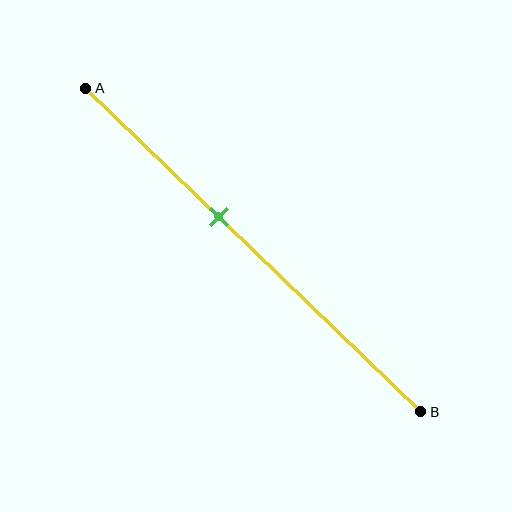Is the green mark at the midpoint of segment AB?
No, the mark is at about 40% from A, not at the 50% midpoint.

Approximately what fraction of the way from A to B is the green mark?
The green mark is approximately 40% of the way from A to B.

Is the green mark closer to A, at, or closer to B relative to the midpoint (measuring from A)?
The green mark is closer to point A than the midpoint of segment AB.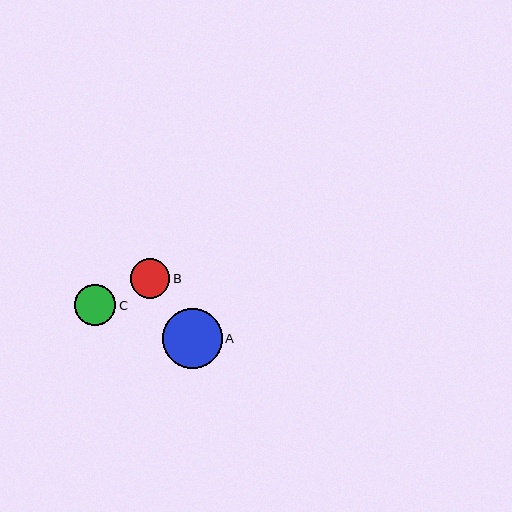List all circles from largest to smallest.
From largest to smallest: A, C, B.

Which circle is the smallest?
Circle B is the smallest with a size of approximately 39 pixels.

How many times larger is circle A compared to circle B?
Circle A is approximately 1.5 times the size of circle B.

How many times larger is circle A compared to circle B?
Circle A is approximately 1.5 times the size of circle B.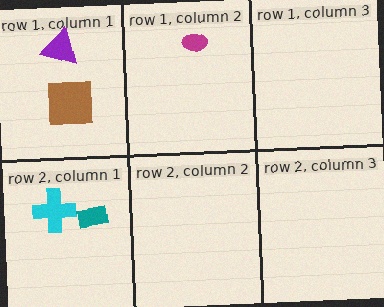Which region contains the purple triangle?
The row 1, column 1 region.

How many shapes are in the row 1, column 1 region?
2.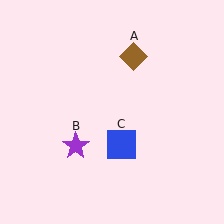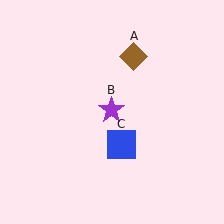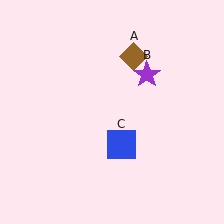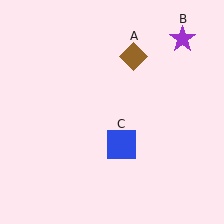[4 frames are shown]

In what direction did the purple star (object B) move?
The purple star (object B) moved up and to the right.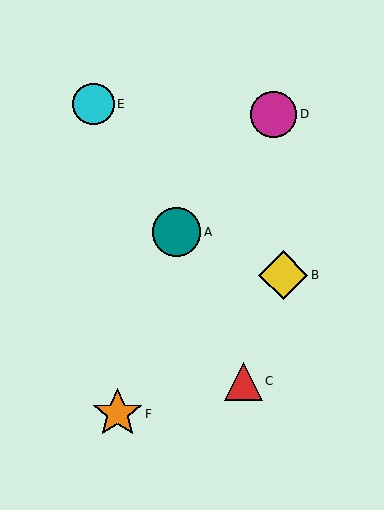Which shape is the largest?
The orange star (labeled F) is the largest.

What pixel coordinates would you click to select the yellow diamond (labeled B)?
Click at (283, 275) to select the yellow diamond B.